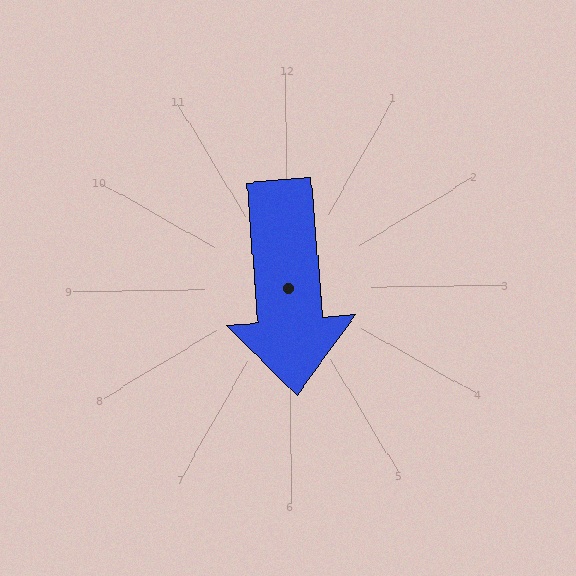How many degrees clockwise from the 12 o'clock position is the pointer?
Approximately 176 degrees.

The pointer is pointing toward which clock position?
Roughly 6 o'clock.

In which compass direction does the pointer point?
South.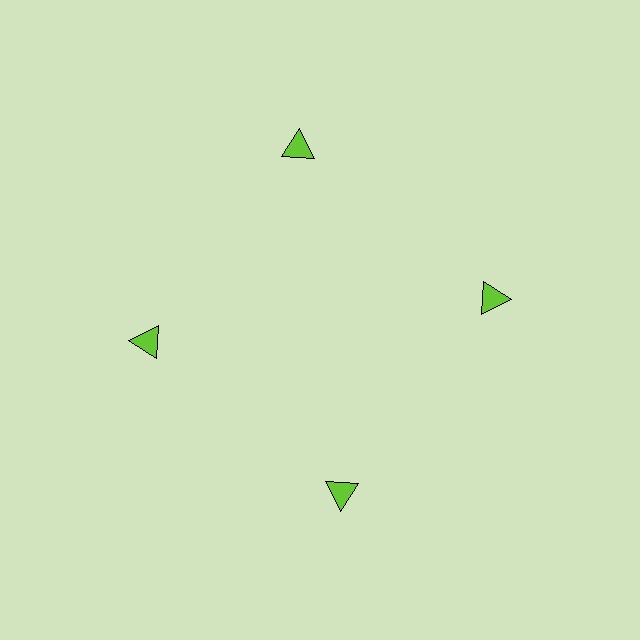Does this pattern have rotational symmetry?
Yes, this pattern has 4-fold rotational symmetry. It looks the same after rotating 90 degrees around the center.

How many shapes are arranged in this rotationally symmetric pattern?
There are 4 shapes, arranged in 4 groups of 1.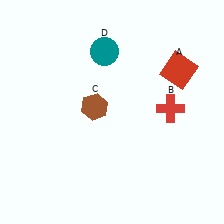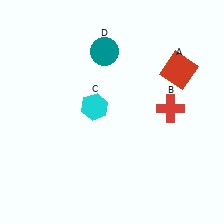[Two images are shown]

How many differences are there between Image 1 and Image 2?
There is 1 difference between the two images.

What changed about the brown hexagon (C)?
In Image 1, C is brown. In Image 2, it changed to cyan.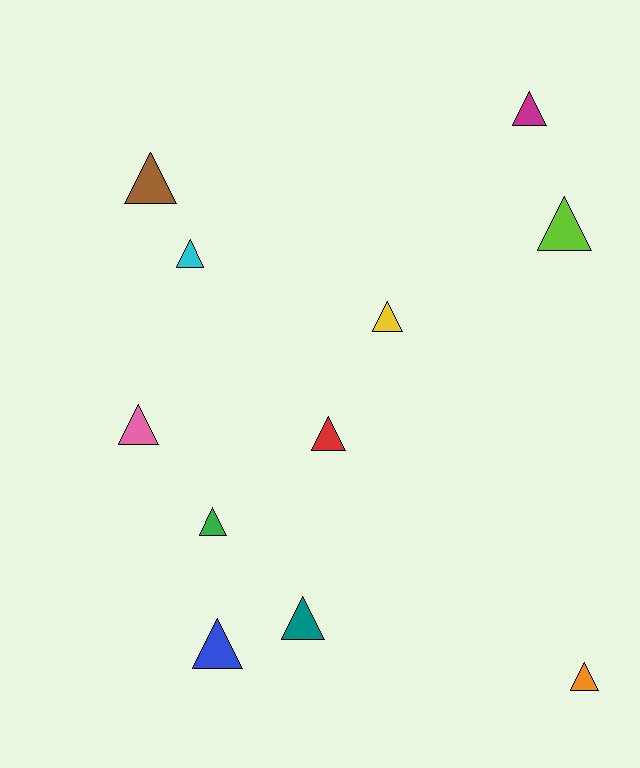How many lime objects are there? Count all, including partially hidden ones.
There is 1 lime object.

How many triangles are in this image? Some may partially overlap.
There are 11 triangles.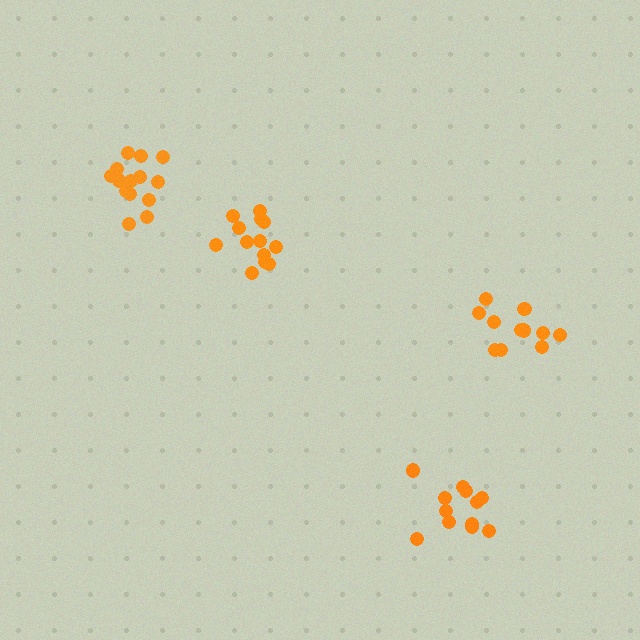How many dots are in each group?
Group 1: 11 dots, Group 2: 12 dots, Group 3: 14 dots, Group 4: 13 dots (50 total).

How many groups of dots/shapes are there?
There are 4 groups.